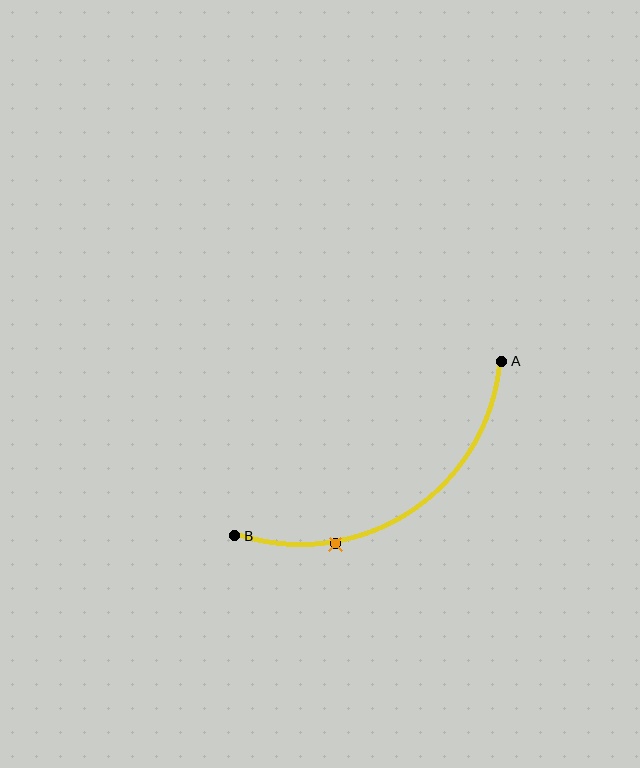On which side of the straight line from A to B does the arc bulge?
The arc bulges below the straight line connecting A and B.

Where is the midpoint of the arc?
The arc midpoint is the point on the curve farthest from the straight line joining A and B. It sits below that line.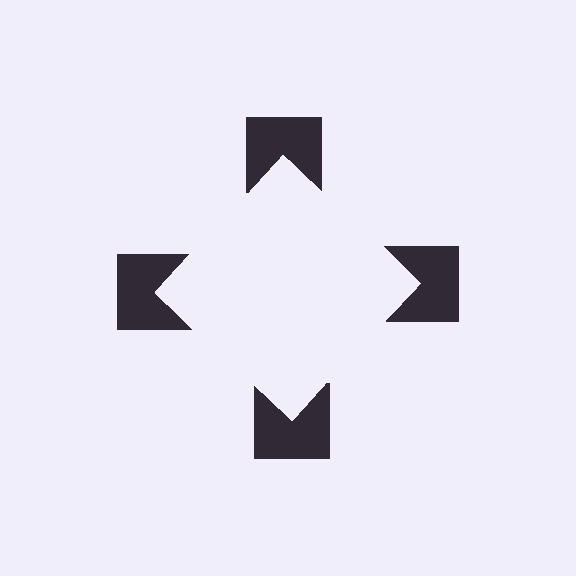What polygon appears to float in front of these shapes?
An illusory square — its edges are inferred from the aligned wedge cuts in the notched squares, not physically drawn.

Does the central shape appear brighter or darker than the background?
It typically appears slightly brighter than the background, even though no actual brightness change is drawn.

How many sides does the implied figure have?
4 sides.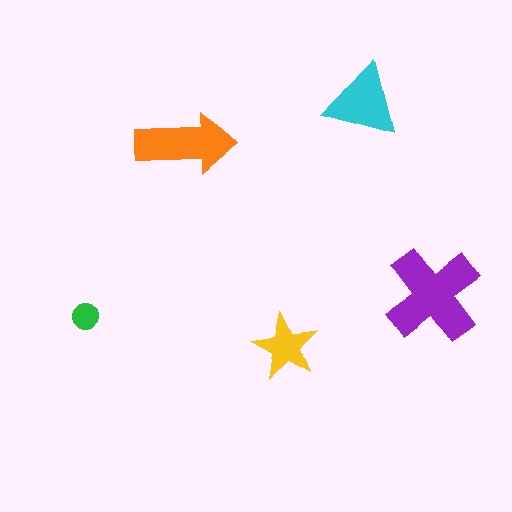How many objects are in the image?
There are 5 objects in the image.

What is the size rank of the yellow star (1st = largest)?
4th.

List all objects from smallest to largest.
The green circle, the yellow star, the cyan triangle, the orange arrow, the purple cross.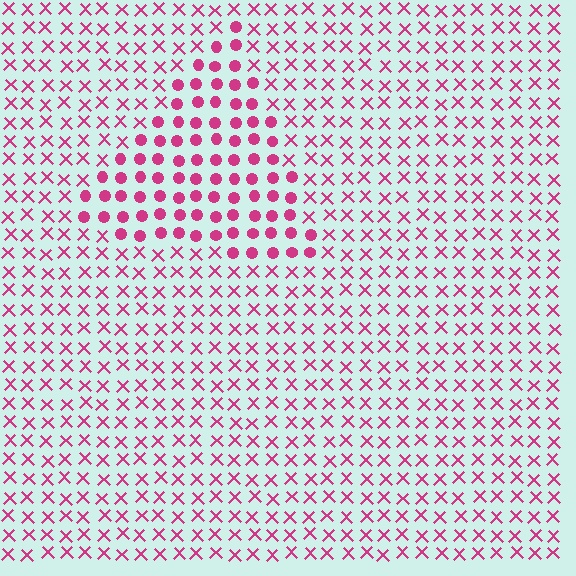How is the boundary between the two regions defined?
The boundary is defined by a change in element shape: circles inside vs. X marks outside. All elements share the same color and spacing.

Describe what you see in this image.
The image is filled with small magenta elements arranged in a uniform grid. A triangle-shaped region contains circles, while the surrounding area contains X marks. The boundary is defined purely by the change in element shape.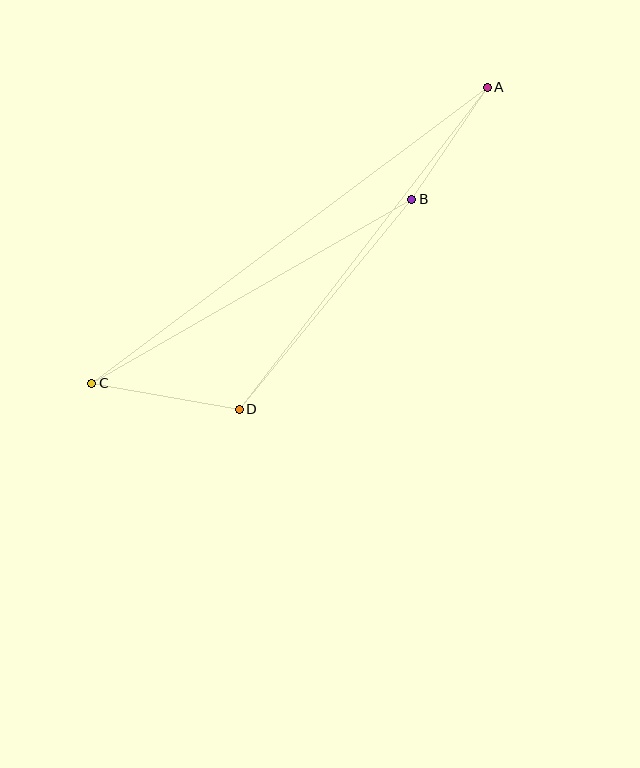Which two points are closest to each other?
Points A and B are closest to each other.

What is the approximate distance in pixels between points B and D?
The distance between B and D is approximately 272 pixels.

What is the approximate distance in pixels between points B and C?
The distance between B and C is approximately 369 pixels.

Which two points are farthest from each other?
Points A and C are farthest from each other.